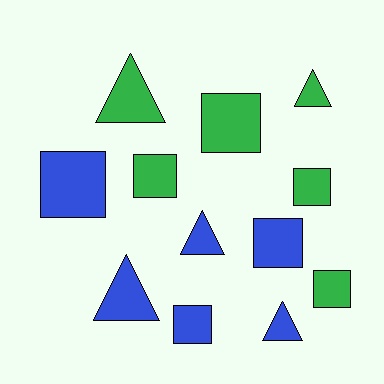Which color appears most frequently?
Green, with 6 objects.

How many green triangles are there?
There are 2 green triangles.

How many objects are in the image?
There are 12 objects.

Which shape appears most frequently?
Square, with 7 objects.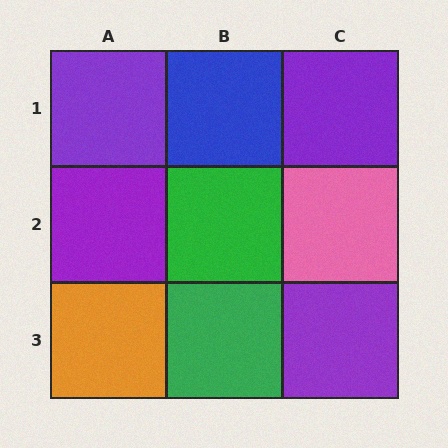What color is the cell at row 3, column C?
Purple.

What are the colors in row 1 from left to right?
Purple, blue, purple.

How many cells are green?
2 cells are green.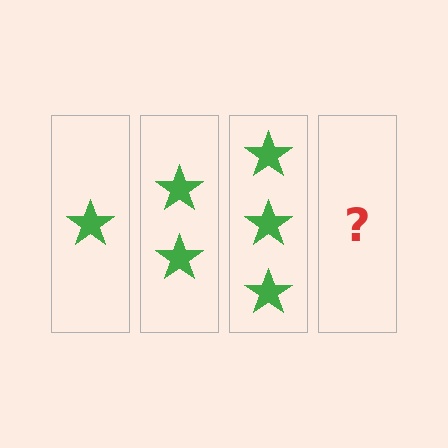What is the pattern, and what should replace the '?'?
The pattern is that each step adds one more star. The '?' should be 4 stars.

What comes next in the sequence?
The next element should be 4 stars.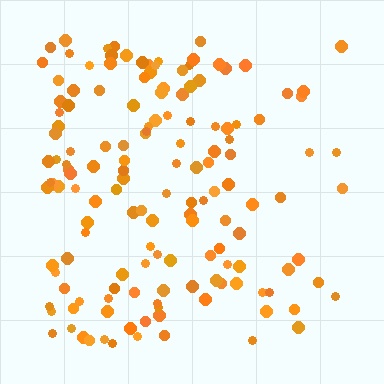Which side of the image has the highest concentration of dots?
The left.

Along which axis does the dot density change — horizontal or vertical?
Horizontal.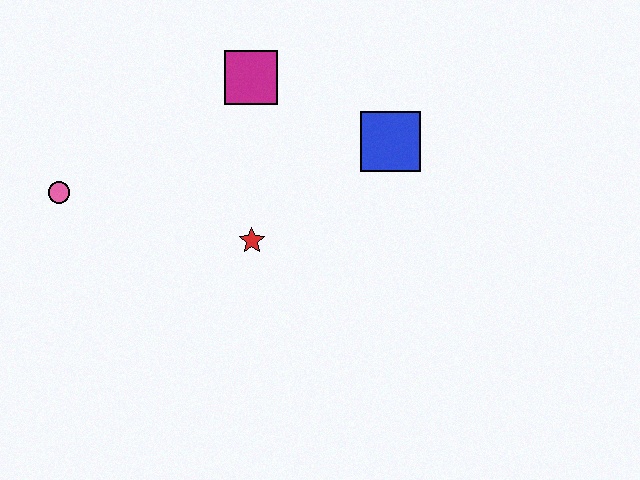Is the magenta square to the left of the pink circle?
No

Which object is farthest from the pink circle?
The blue square is farthest from the pink circle.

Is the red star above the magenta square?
No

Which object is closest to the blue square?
The magenta square is closest to the blue square.